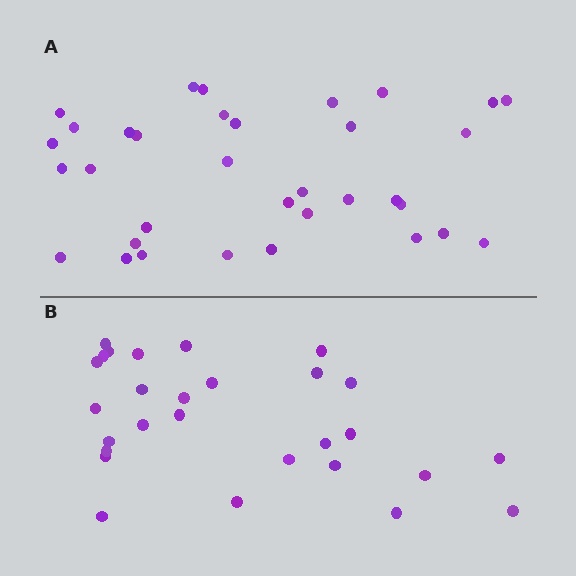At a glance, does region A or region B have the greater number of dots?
Region A (the top region) has more dots.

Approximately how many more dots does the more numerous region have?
Region A has about 6 more dots than region B.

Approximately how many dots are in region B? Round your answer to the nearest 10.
About 30 dots. (The exact count is 28, which rounds to 30.)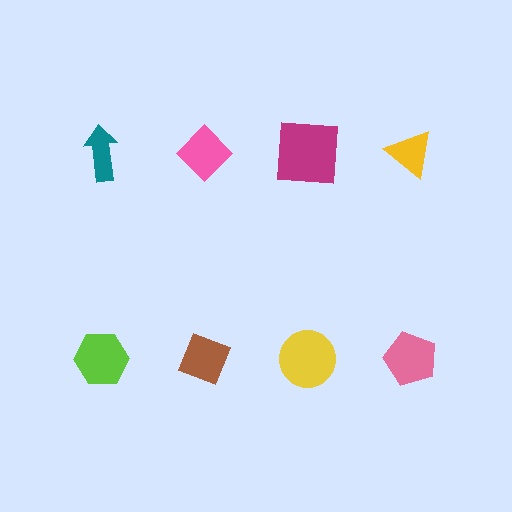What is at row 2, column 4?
A pink pentagon.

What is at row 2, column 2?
A brown diamond.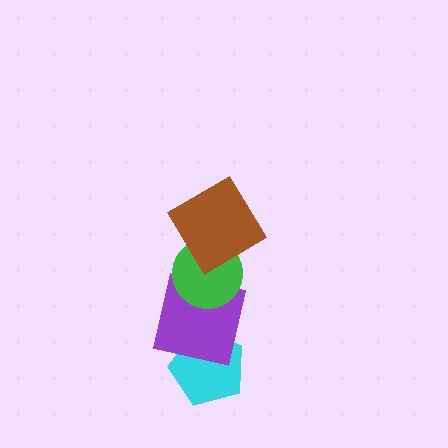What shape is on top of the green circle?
The brown diamond is on top of the green circle.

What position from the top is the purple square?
The purple square is 3rd from the top.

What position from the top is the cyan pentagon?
The cyan pentagon is 4th from the top.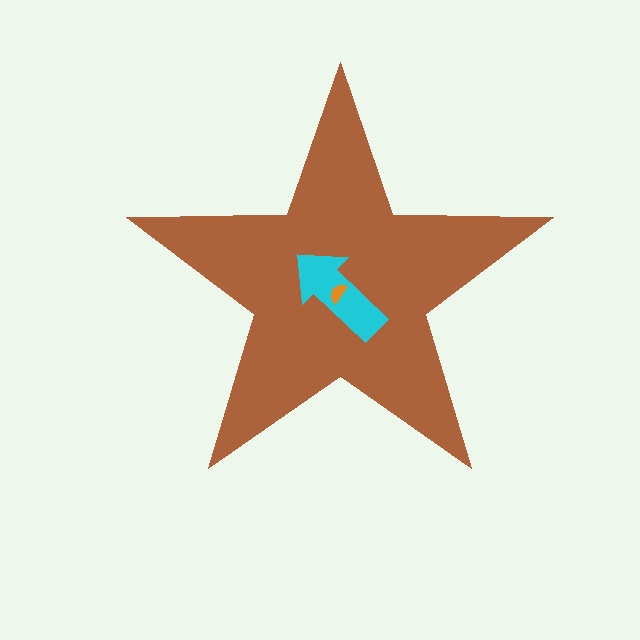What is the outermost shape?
The brown star.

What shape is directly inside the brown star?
The cyan arrow.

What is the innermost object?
The orange semicircle.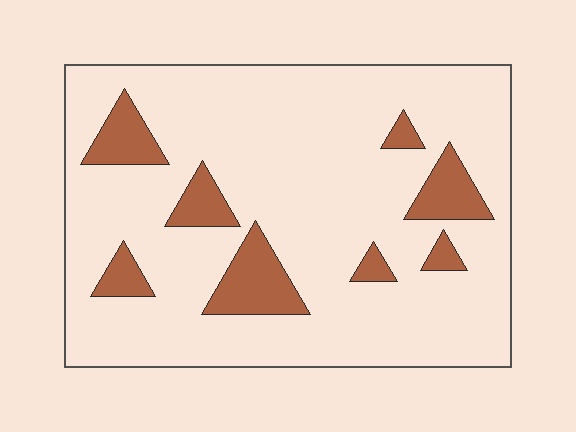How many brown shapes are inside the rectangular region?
8.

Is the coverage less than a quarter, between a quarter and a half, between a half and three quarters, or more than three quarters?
Less than a quarter.